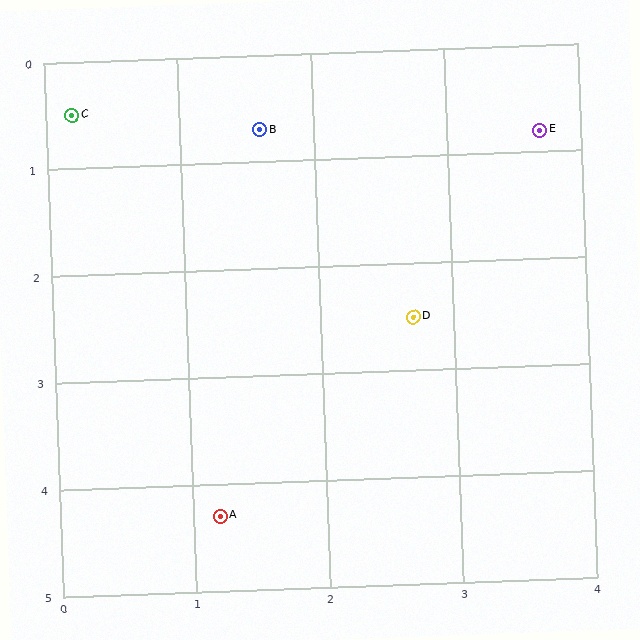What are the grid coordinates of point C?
Point C is at approximately (0.2, 0.5).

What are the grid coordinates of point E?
Point E is at approximately (3.7, 0.8).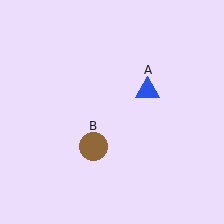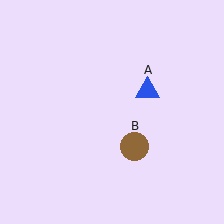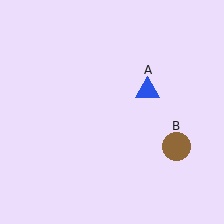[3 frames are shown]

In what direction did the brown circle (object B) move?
The brown circle (object B) moved right.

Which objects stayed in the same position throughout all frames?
Blue triangle (object A) remained stationary.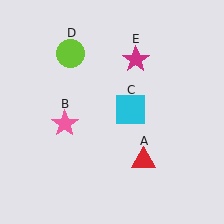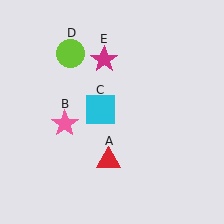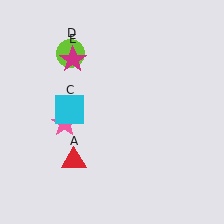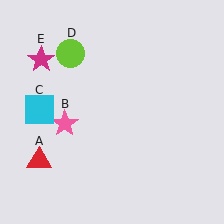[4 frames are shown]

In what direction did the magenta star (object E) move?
The magenta star (object E) moved left.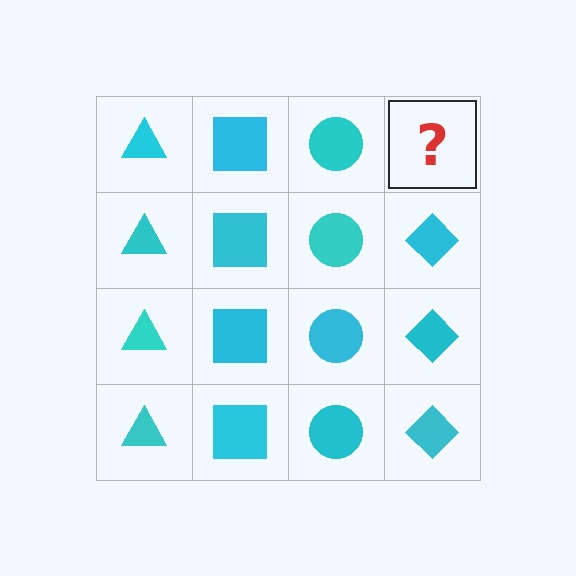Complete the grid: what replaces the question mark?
The question mark should be replaced with a cyan diamond.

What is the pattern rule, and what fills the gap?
The rule is that each column has a consistent shape. The gap should be filled with a cyan diamond.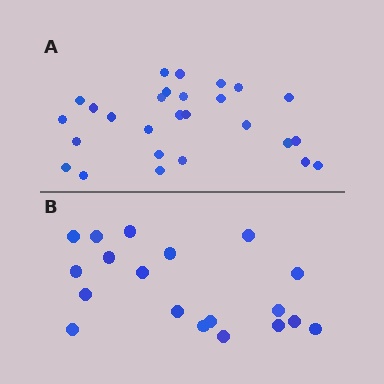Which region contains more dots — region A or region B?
Region A (the top region) has more dots.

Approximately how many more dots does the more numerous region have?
Region A has roughly 8 or so more dots than region B.